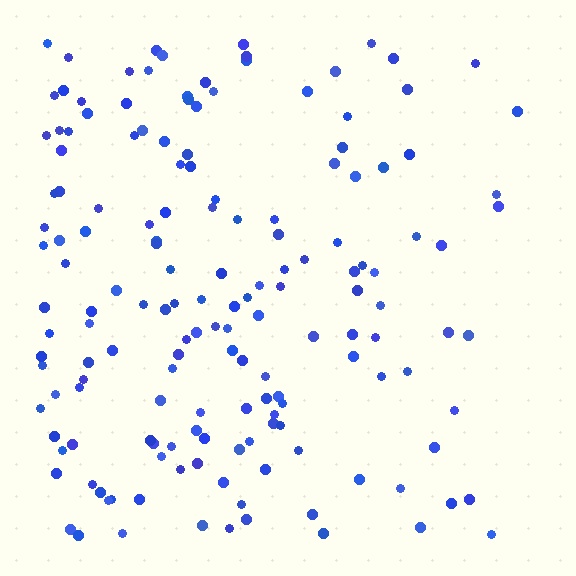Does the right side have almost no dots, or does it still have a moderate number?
Still a moderate number, just noticeably fewer than the left.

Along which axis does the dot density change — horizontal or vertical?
Horizontal.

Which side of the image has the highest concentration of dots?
The left.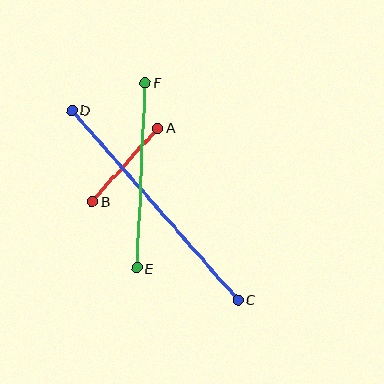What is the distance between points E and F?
The distance is approximately 185 pixels.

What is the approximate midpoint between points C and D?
The midpoint is at approximately (155, 205) pixels.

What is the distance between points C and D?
The distance is approximately 252 pixels.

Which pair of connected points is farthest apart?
Points C and D are farthest apart.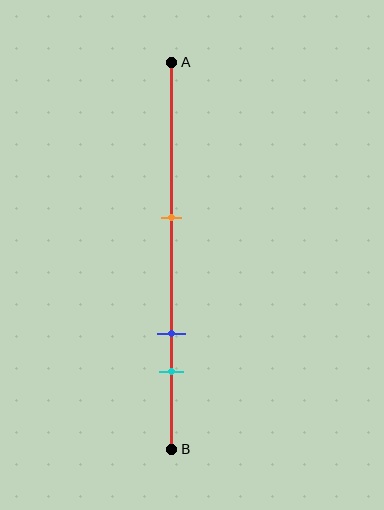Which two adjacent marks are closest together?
The blue and cyan marks are the closest adjacent pair.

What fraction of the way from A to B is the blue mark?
The blue mark is approximately 70% (0.7) of the way from A to B.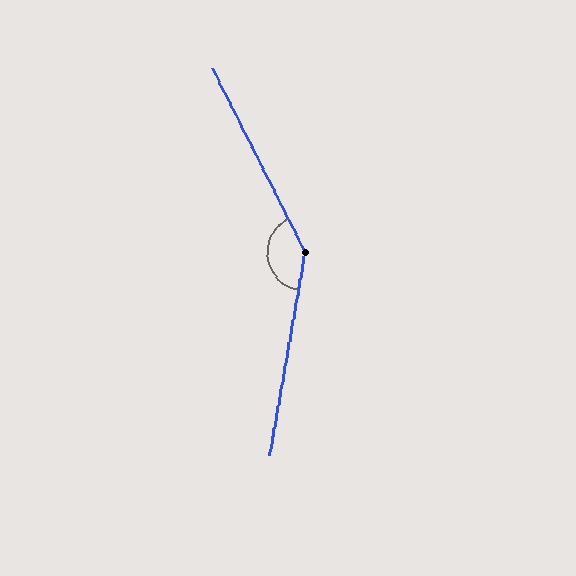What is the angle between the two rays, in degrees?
Approximately 143 degrees.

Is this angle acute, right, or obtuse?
It is obtuse.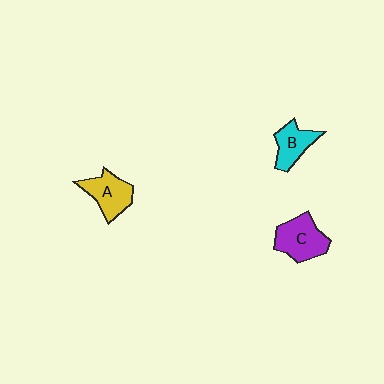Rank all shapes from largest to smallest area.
From largest to smallest: C (purple), A (yellow), B (cyan).